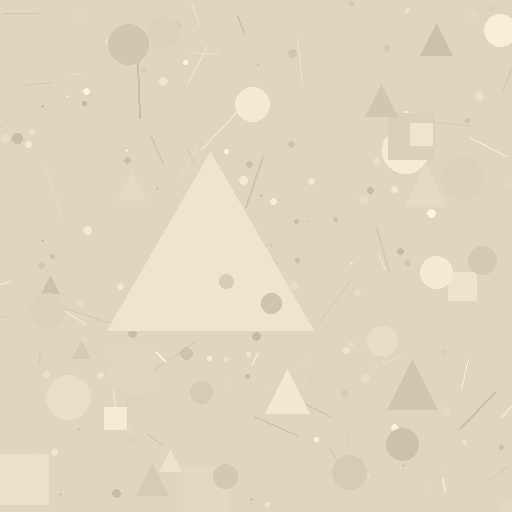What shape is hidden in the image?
A triangle is hidden in the image.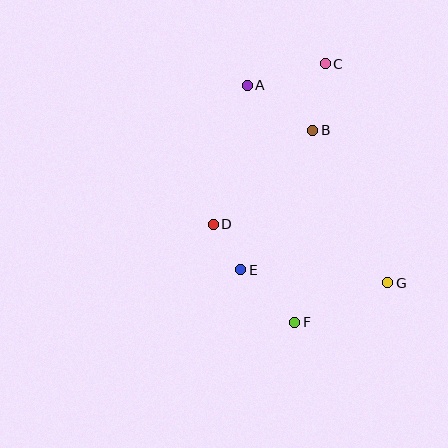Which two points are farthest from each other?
Points C and F are farthest from each other.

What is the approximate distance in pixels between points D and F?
The distance between D and F is approximately 127 pixels.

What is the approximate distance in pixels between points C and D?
The distance between C and D is approximately 196 pixels.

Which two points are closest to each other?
Points D and E are closest to each other.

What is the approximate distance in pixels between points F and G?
The distance between F and G is approximately 101 pixels.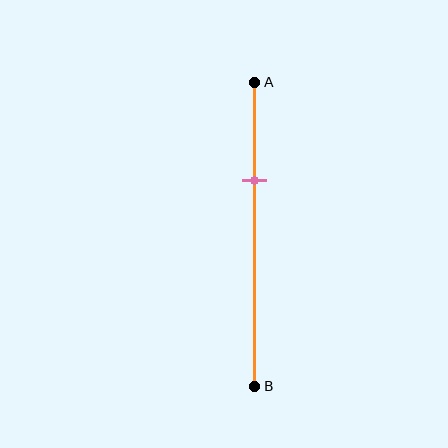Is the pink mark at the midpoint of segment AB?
No, the mark is at about 30% from A, not at the 50% midpoint.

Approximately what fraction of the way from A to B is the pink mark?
The pink mark is approximately 30% of the way from A to B.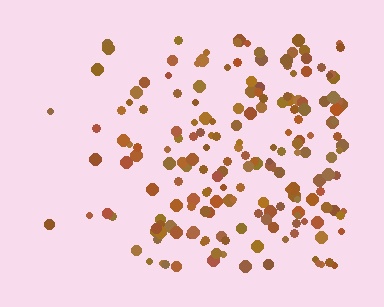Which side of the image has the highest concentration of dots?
The right.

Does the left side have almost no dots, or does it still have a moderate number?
Still a moderate number, just noticeably fewer than the right.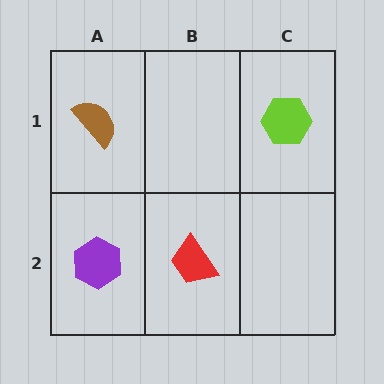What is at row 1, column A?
A brown semicircle.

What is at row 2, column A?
A purple hexagon.